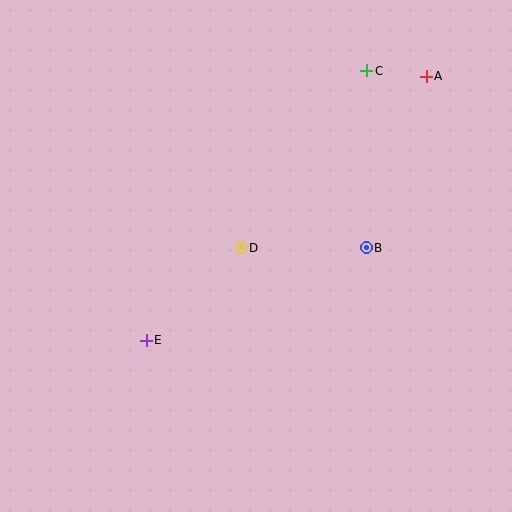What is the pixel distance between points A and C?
The distance between A and C is 60 pixels.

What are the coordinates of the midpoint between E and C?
The midpoint between E and C is at (256, 205).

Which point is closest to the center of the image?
Point D at (241, 248) is closest to the center.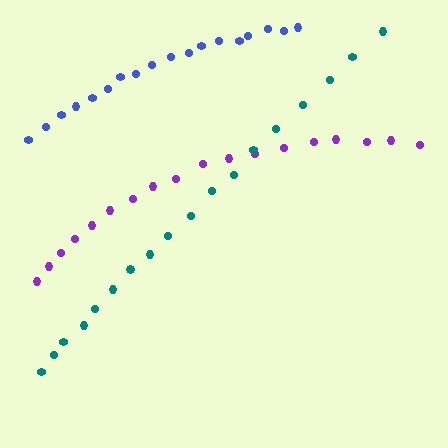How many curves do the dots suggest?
There are 3 distinct paths.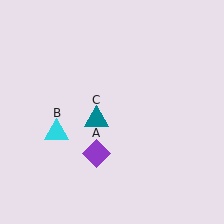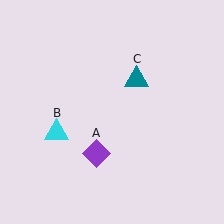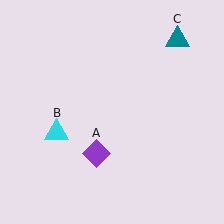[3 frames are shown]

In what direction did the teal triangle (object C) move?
The teal triangle (object C) moved up and to the right.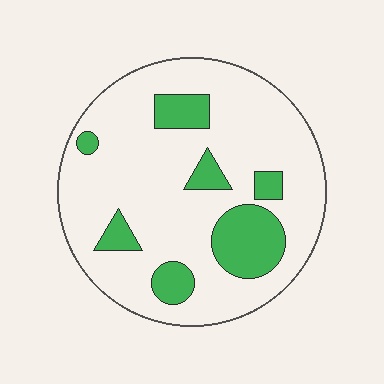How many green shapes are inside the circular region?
7.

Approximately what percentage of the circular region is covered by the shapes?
Approximately 20%.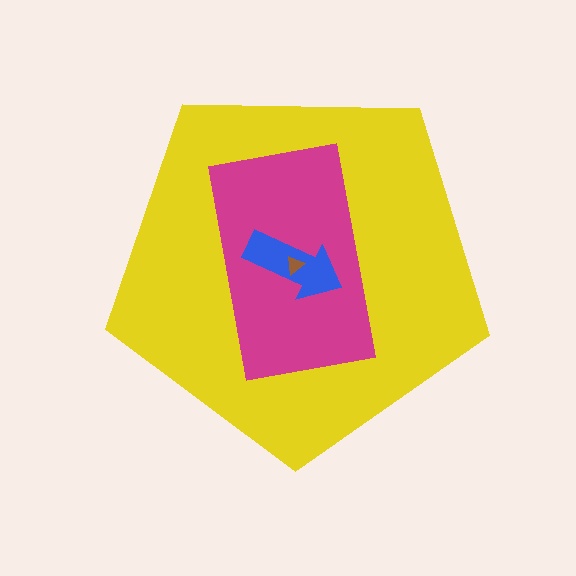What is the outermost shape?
The yellow pentagon.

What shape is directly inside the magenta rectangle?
The blue arrow.